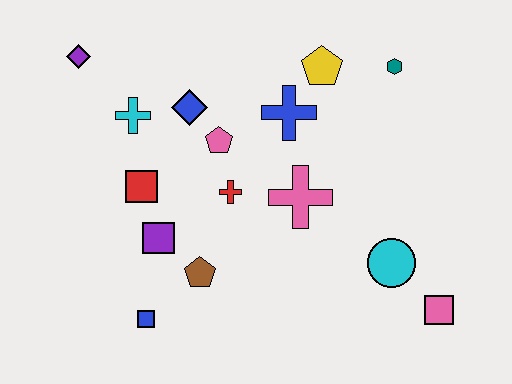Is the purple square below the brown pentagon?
No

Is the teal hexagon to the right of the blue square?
Yes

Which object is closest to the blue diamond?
The pink pentagon is closest to the blue diamond.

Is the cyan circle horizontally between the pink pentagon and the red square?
No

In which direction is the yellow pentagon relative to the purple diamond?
The yellow pentagon is to the right of the purple diamond.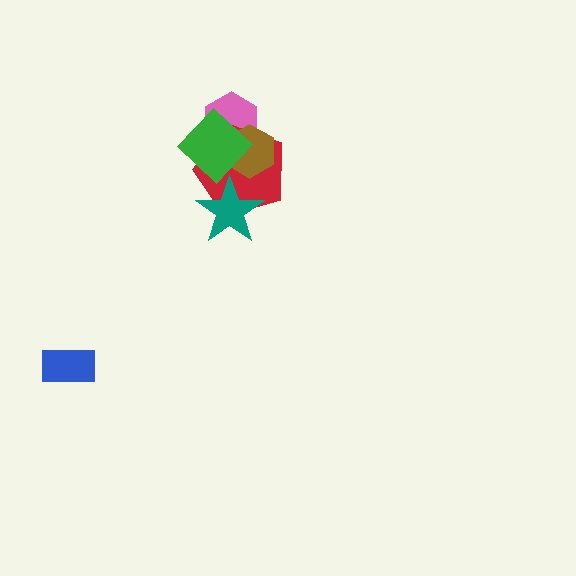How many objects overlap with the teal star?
1 object overlaps with the teal star.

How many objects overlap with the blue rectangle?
0 objects overlap with the blue rectangle.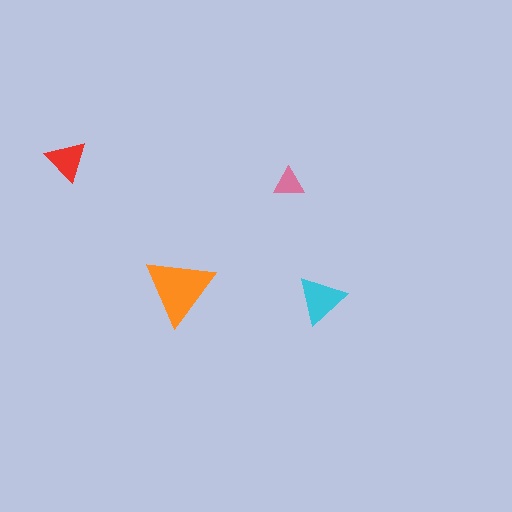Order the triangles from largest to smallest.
the orange one, the cyan one, the red one, the pink one.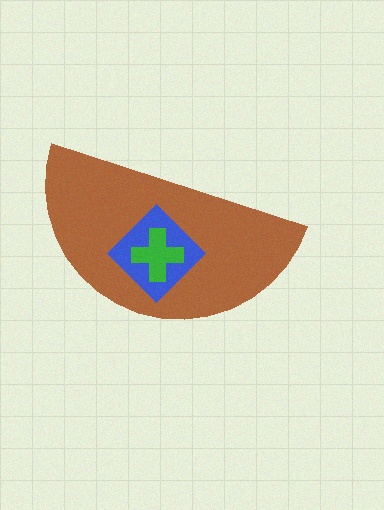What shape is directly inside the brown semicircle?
The blue diamond.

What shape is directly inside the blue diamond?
The green cross.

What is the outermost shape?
The brown semicircle.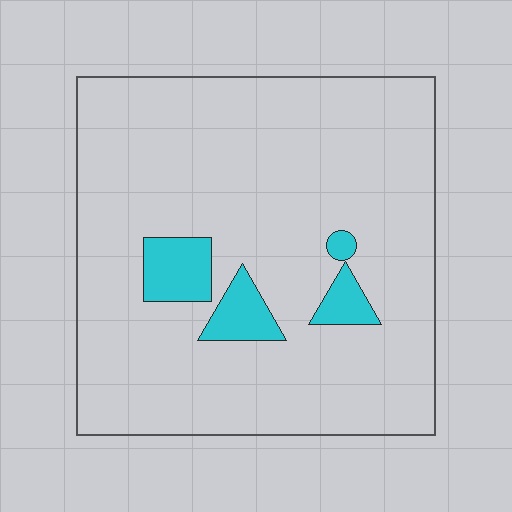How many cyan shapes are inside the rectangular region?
4.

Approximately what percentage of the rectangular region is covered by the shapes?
Approximately 10%.